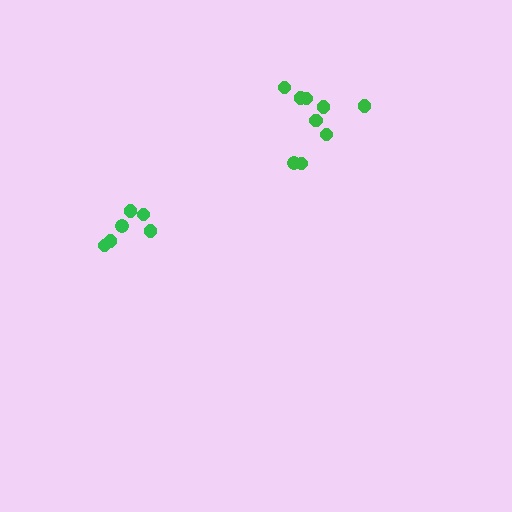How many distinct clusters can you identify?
There are 2 distinct clusters.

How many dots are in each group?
Group 1: 9 dots, Group 2: 6 dots (15 total).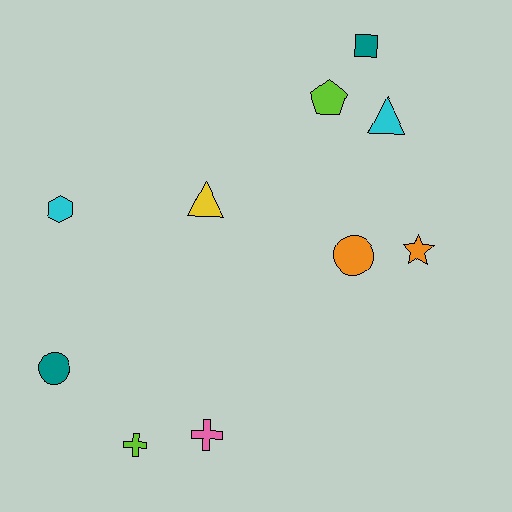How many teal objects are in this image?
There are 2 teal objects.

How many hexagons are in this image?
There is 1 hexagon.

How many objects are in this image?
There are 10 objects.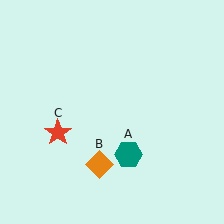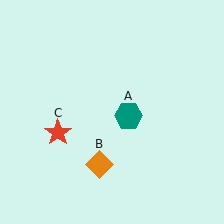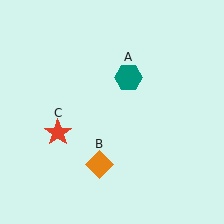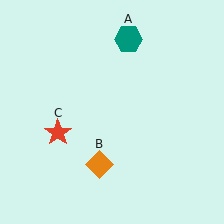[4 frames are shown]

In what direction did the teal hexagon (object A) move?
The teal hexagon (object A) moved up.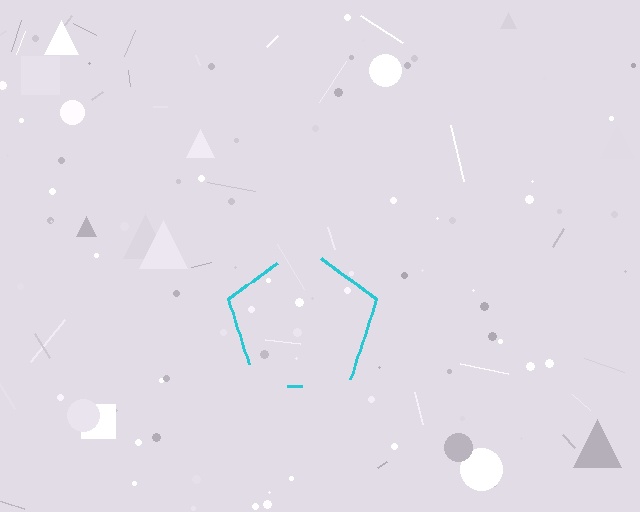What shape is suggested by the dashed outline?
The dashed outline suggests a pentagon.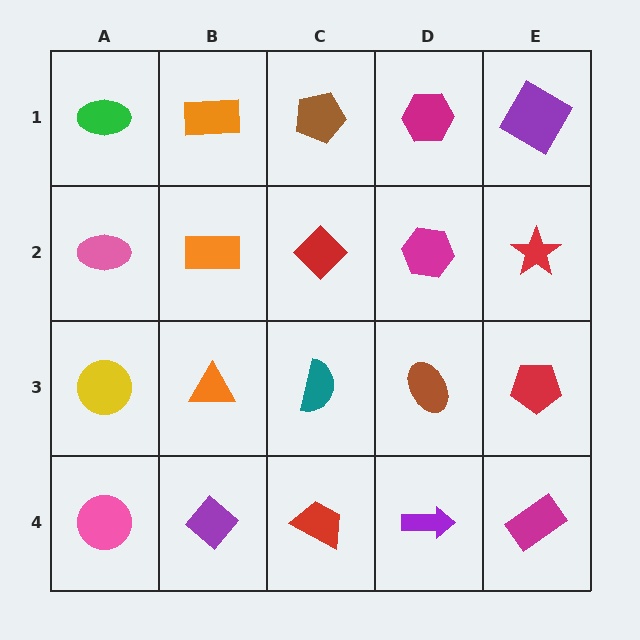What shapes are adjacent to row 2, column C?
A brown pentagon (row 1, column C), a teal semicircle (row 3, column C), an orange rectangle (row 2, column B), a magenta hexagon (row 2, column D).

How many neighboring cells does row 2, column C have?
4.